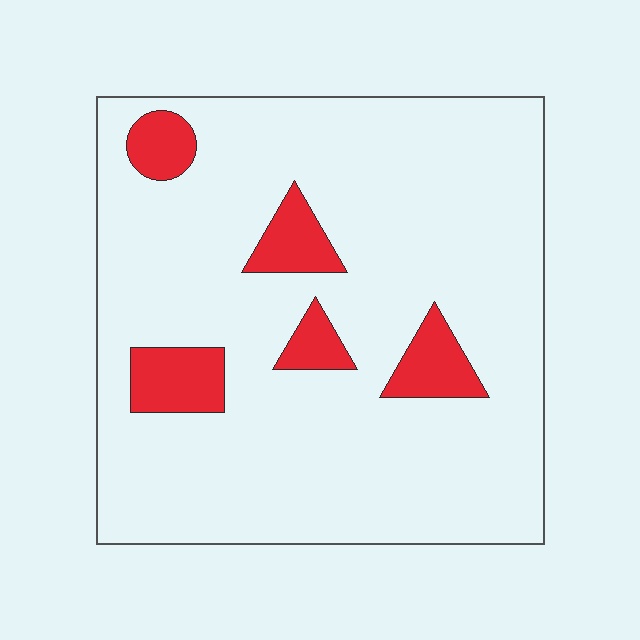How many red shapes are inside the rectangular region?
5.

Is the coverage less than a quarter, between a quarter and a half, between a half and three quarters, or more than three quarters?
Less than a quarter.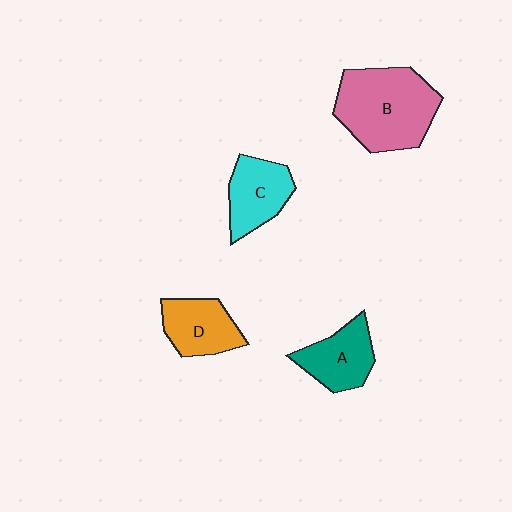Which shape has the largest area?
Shape B (pink).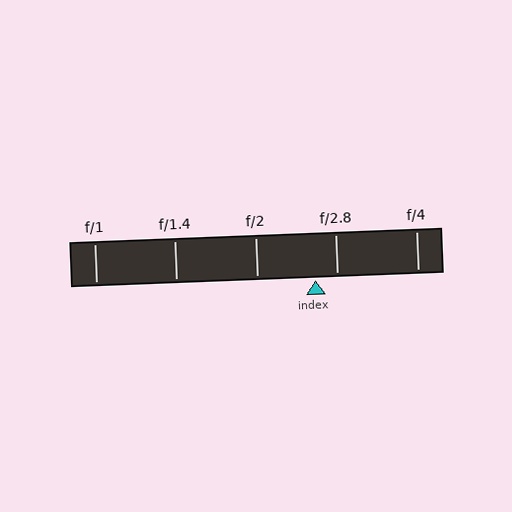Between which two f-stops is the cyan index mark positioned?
The index mark is between f/2 and f/2.8.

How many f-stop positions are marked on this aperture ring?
There are 5 f-stop positions marked.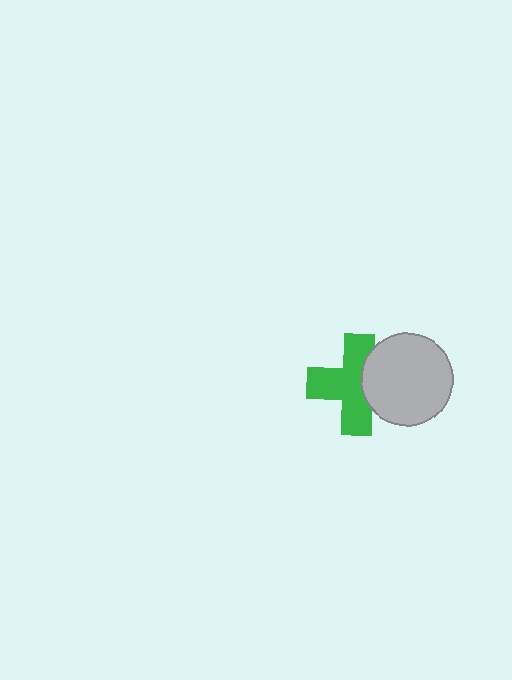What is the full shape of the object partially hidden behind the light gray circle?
The partially hidden object is a green cross.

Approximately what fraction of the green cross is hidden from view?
Roughly 32% of the green cross is hidden behind the light gray circle.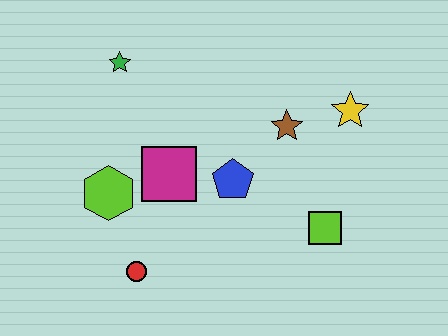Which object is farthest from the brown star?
The red circle is farthest from the brown star.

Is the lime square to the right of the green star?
Yes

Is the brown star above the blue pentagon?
Yes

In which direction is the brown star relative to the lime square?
The brown star is above the lime square.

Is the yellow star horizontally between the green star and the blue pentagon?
No